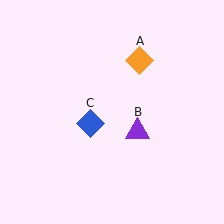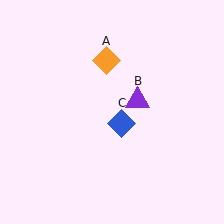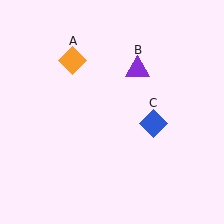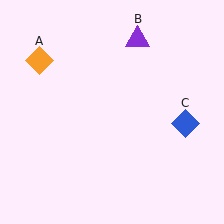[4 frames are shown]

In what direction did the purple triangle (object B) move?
The purple triangle (object B) moved up.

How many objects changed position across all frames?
3 objects changed position: orange diamond (object A), purple triangle (object B), blue diamond (object C).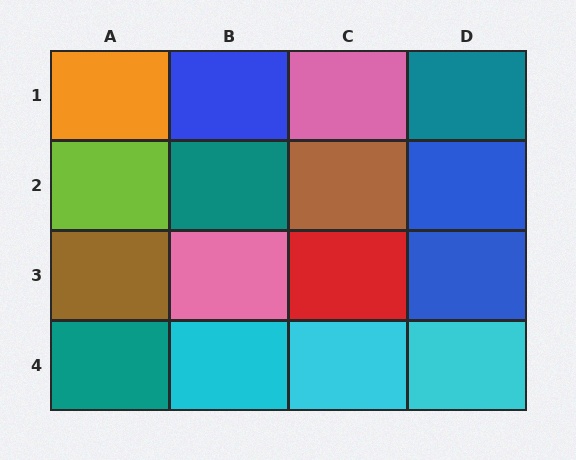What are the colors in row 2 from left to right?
Lime, teal, brown, blue.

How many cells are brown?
2 cells are brown.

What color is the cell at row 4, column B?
Cyan.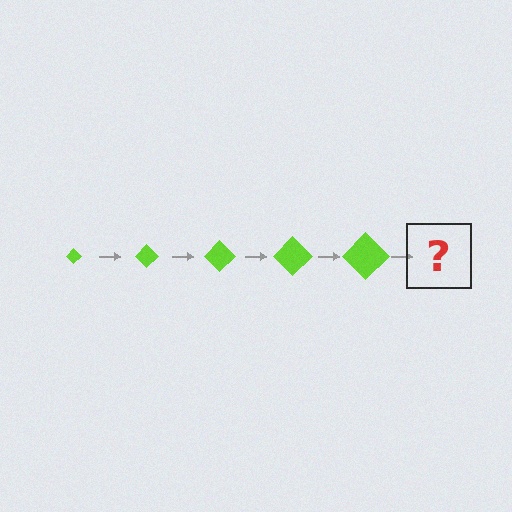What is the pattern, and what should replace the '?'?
The pattern is that the diamond gets progressively larger each step. The '?' should be a lime diamond, larger than the previous one.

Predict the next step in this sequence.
The next step is a lime diamond, larger than the previous one.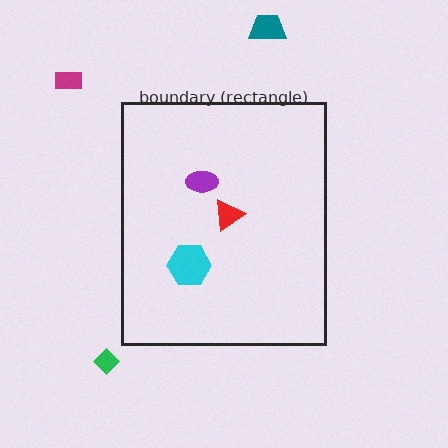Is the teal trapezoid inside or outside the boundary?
Outside.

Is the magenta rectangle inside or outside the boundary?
Outside.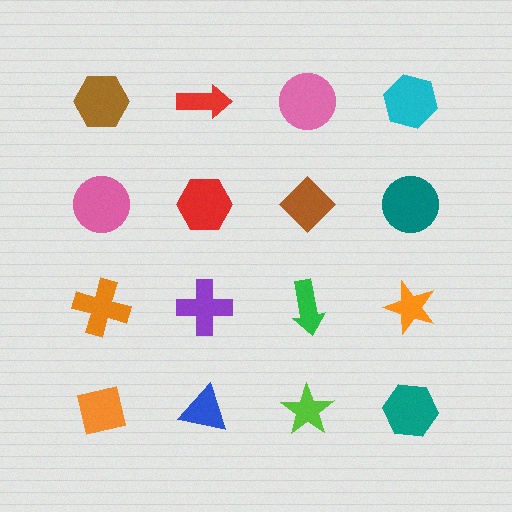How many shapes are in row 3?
4 shapes.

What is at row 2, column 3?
A brown diamond.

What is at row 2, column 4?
A teal circle.